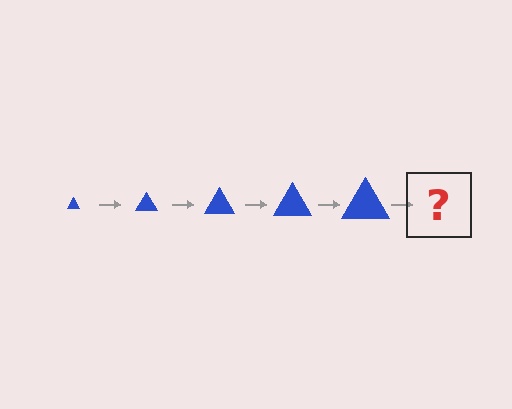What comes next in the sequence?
The next element should be a blue triangle, larger than the previous one.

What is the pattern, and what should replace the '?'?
The pattern is that the triangle gets progressively larger each step. The '?' should be a blue triangle, larger than the previous one.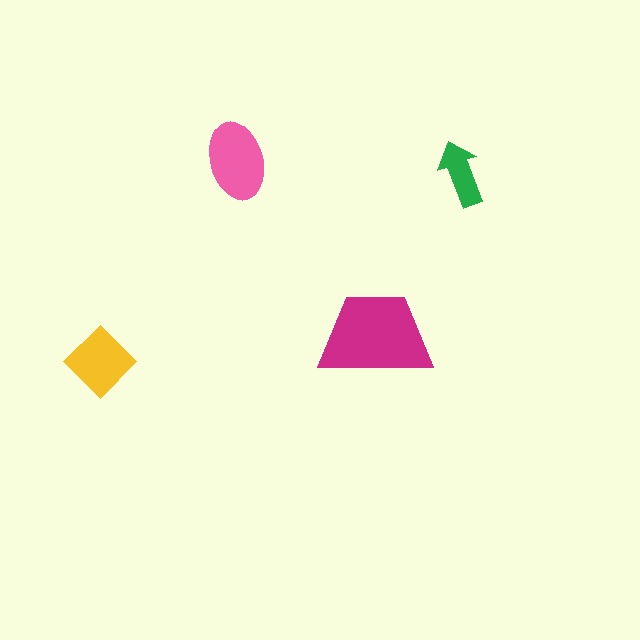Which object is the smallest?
The green arrow.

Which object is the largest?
The magenta trapezoid.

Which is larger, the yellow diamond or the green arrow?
The yellow diamond.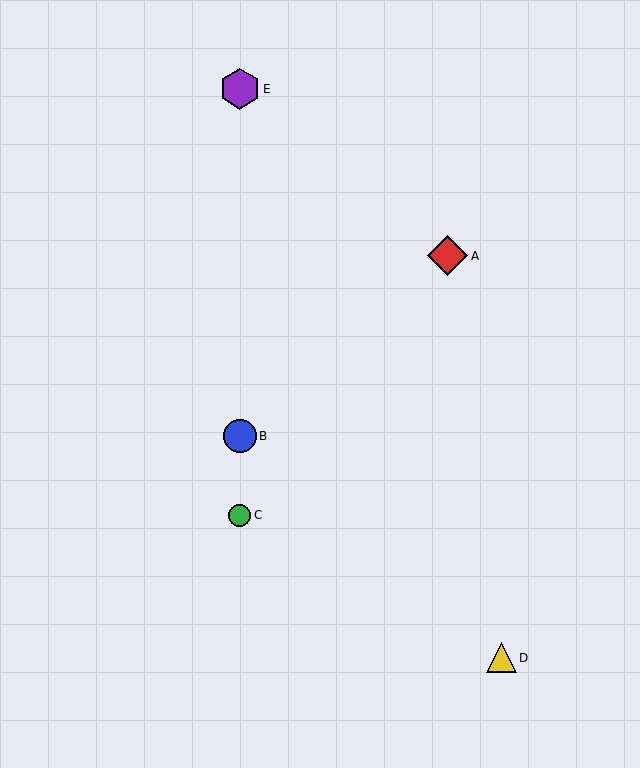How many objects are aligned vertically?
3 objects (B, C, E) are aligned vertically.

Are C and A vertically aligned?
No, C is at x≈240 and A is at x≈448.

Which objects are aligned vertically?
Objects B, C, E are aligned vertically.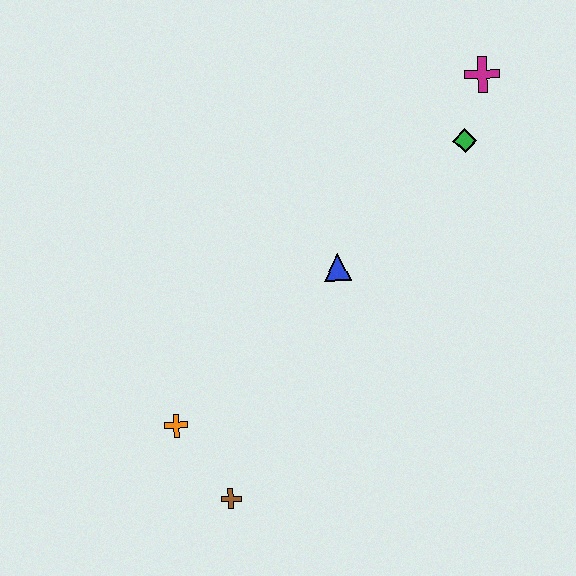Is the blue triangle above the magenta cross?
No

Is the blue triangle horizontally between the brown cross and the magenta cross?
Yes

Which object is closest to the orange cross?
The brown cross is closest to the orange cross.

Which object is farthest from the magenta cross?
The brown cross is farthest from the magenta cross.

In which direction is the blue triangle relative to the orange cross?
The blue triangle is to the right of the orange cross.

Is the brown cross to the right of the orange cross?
Yes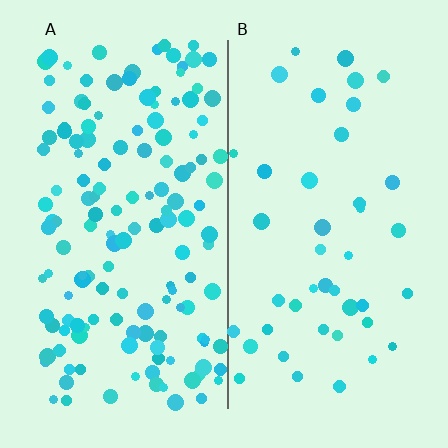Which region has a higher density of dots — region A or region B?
A (the left).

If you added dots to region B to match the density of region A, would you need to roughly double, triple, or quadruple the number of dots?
Approximately triple.